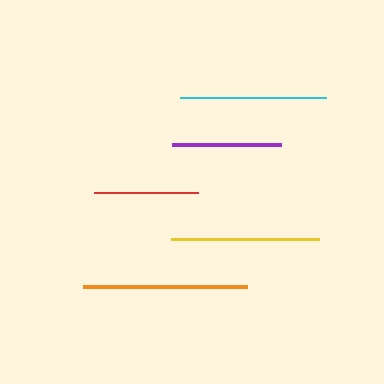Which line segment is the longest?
The orange line is the longest at approximately 164 pixels.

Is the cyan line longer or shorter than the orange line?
The orange line is longer than the cyan line.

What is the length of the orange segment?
The orange segment is approximately 164 pixels long.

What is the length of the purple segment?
The purple segment is approximately 109 pixels long.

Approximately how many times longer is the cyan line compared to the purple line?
The cyan line is approximately 1.3 times the length of the purple line.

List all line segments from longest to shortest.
From longest to shortest: orange, yellow, cyan, purple, red.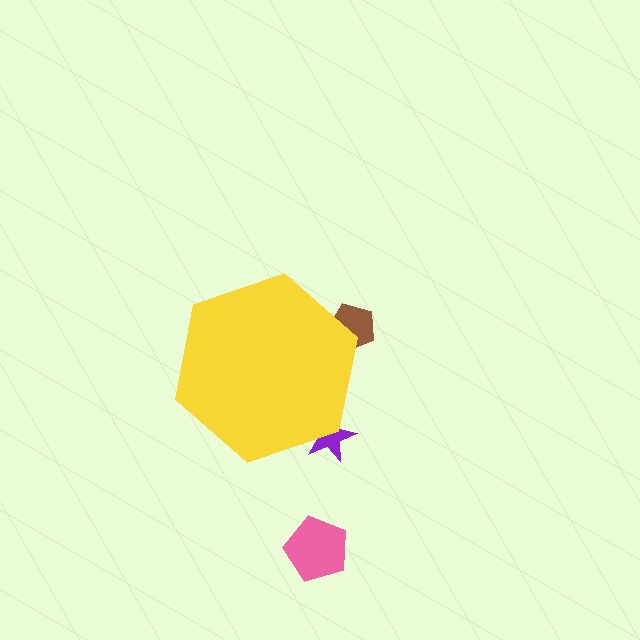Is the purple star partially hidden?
Yes, the purple star is partially hidden behind the yellow hexagon.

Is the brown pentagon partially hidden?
Yes, the brown pentagon is partially hidden behind the yellow hexagon.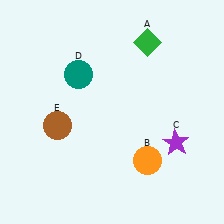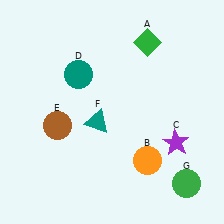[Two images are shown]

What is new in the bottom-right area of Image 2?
A green circle (G) was added in the bottom-right area of Image 2.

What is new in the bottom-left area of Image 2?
A teal triangle (F) was added in the bottom-left area of Image 2.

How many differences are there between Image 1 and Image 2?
There are 2 differences between the two images.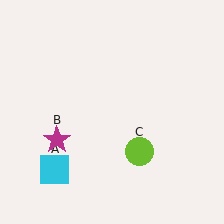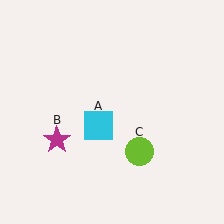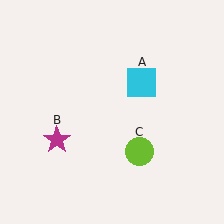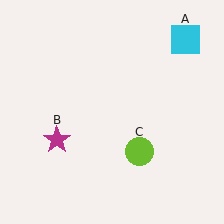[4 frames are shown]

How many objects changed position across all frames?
1 object changed position: cyan square (object A).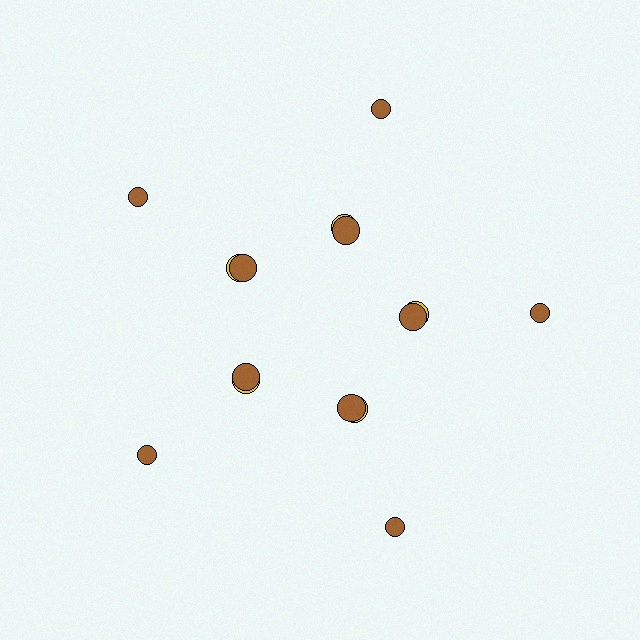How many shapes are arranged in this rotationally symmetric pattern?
There are 15 shapes, arranged in 5 groups of 3.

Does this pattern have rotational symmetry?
Yes, this pattern has 5-fold rotational symmetry. It looks the same after rotating 72 degrees around the center.